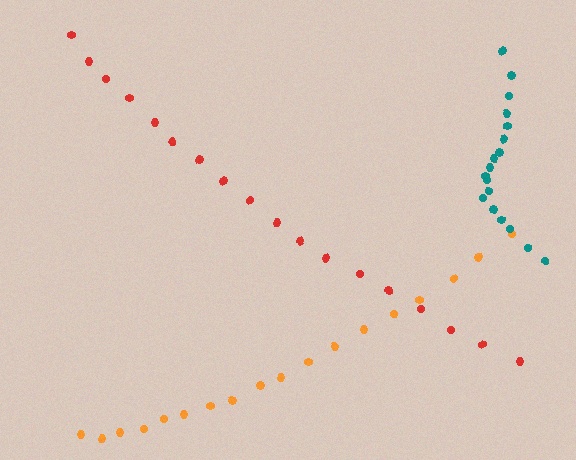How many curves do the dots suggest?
There are 3 distinct paths.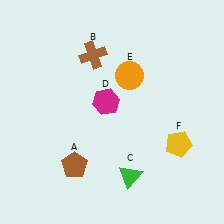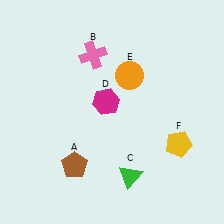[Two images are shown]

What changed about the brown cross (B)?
In Image 1, B is brown. In Image 2, it changed to pink.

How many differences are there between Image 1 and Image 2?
There is 1 difference between the two images.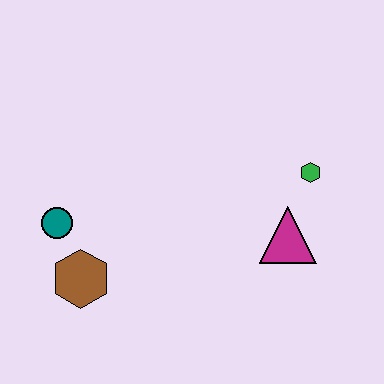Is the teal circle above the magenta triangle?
Yes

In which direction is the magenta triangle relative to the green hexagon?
The magenta triangle is below the green hexagon.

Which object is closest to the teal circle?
The brown hexagon is closest to the teal circle.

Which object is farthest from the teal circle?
The green hexagon is farthest from the teal circle.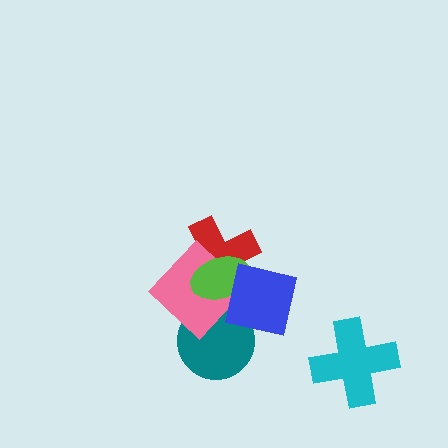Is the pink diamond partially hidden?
Yes, it is partially covered by another shape.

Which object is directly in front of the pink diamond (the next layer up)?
The lime ellipse is directly in front of the pink diamond.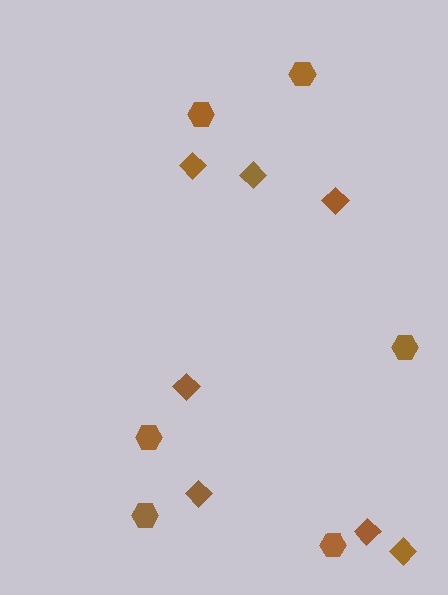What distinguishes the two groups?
There are 2 groups: one group of hexagons (6) and one group of diamonds (7).